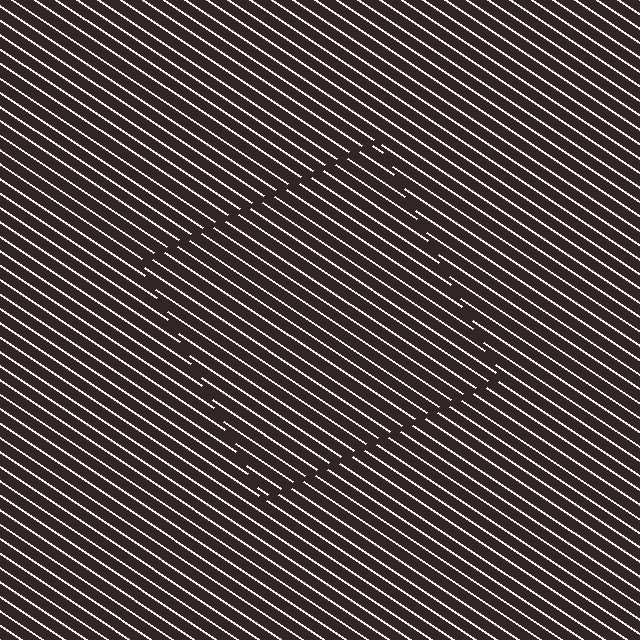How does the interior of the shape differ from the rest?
The interior of the shape contains the same grating, shifted by half a period — the contour is defined by the phase discontinuity where line-ends from the inner and outer gratings abut.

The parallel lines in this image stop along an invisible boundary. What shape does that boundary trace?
An illusory square. The interior of the shape contains the same grating, shifted by half a period — the contour is defined by the phase discontinuity where line-ends from the inner and outer gratings abut.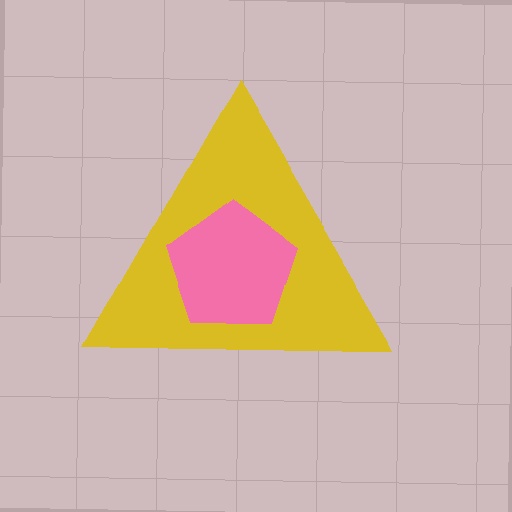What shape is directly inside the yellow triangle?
The pink pentagon.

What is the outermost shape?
The yellow triangle.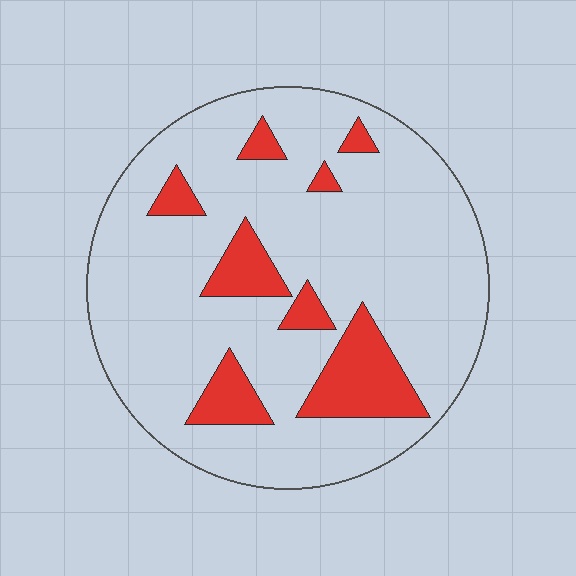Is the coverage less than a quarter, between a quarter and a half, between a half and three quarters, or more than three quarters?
Less than a quarter.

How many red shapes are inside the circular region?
8.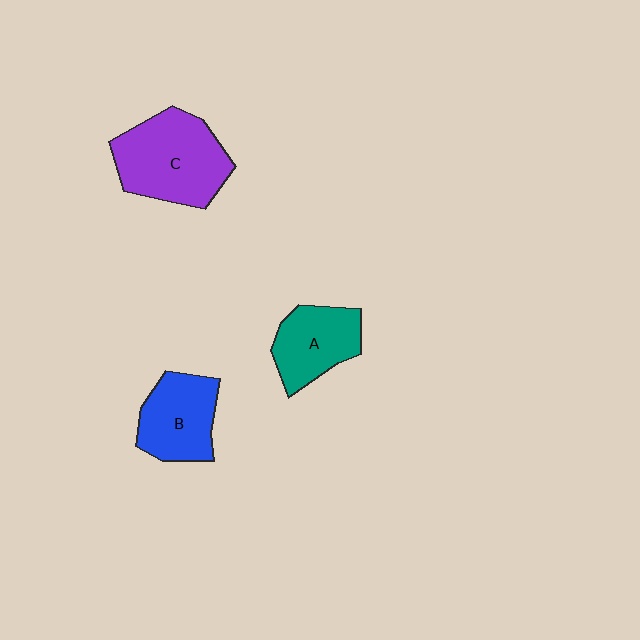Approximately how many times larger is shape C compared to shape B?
Approximately 1.4 times.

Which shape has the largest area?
Shape C (purple).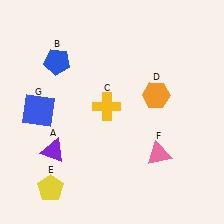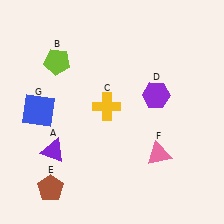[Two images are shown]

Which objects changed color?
B changed from blue to lime. D changed from orange to purple. E changed from yellow to brown.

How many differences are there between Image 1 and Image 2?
There are 3 differences between the two images.